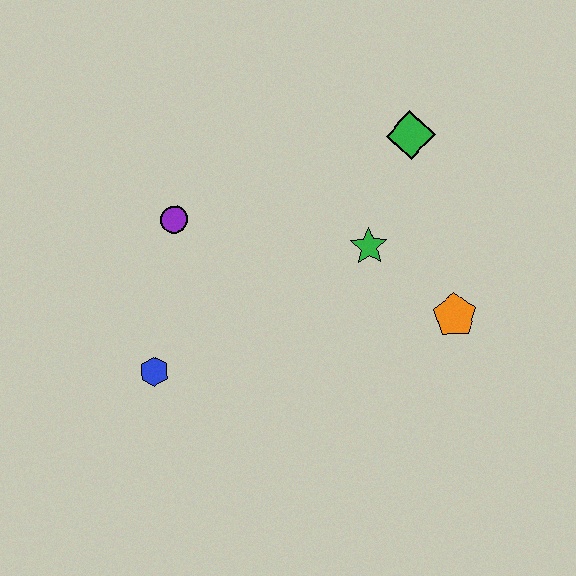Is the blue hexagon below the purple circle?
Yes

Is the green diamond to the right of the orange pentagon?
No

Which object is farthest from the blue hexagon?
The green diamond is farthest from the blue hexagon.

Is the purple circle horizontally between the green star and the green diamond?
No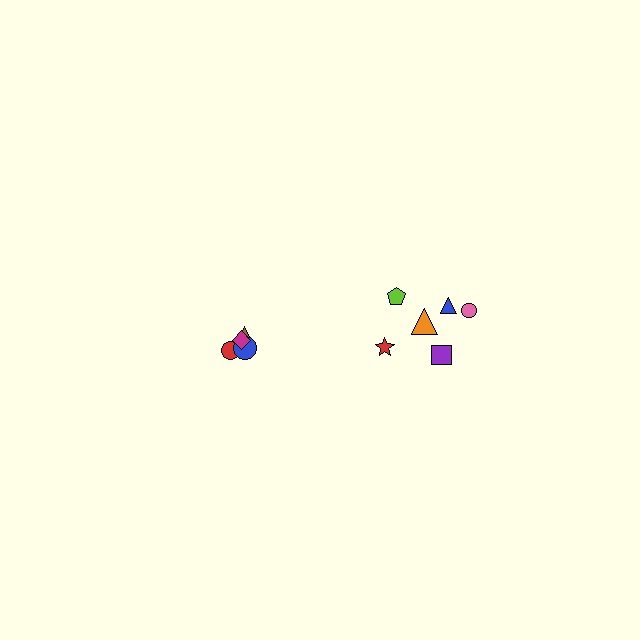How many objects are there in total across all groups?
There are 10 objects.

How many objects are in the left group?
There are 4 objects.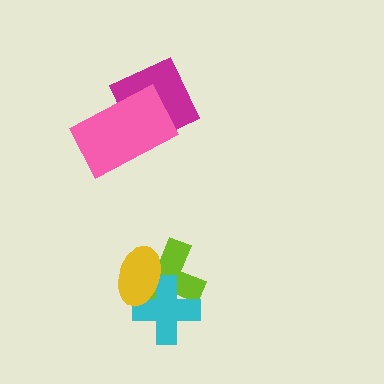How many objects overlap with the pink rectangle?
1 object overlaps with the pink rectangle.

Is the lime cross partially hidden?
Yes, it is partially covered by another shape.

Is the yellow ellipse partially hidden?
No, no other shape covers it.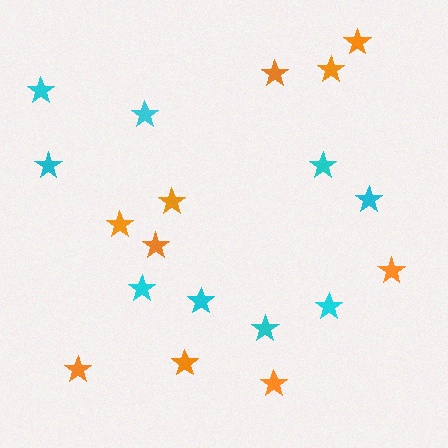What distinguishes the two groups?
There are 2 groups: one group of orange stars (10) and one group of cyan stars (9).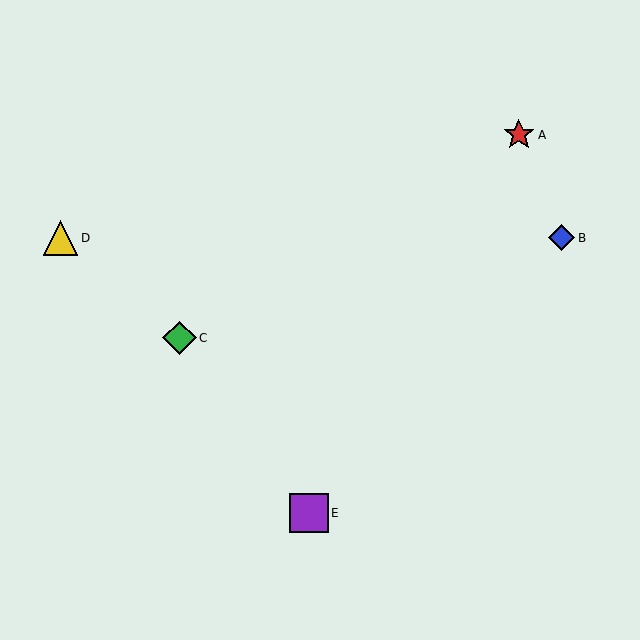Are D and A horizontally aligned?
No, D is at y≈238 and A is at y≈135.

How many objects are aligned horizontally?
2 objects (B, D) are aligned horizontally.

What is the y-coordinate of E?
Object E is at y≈513.